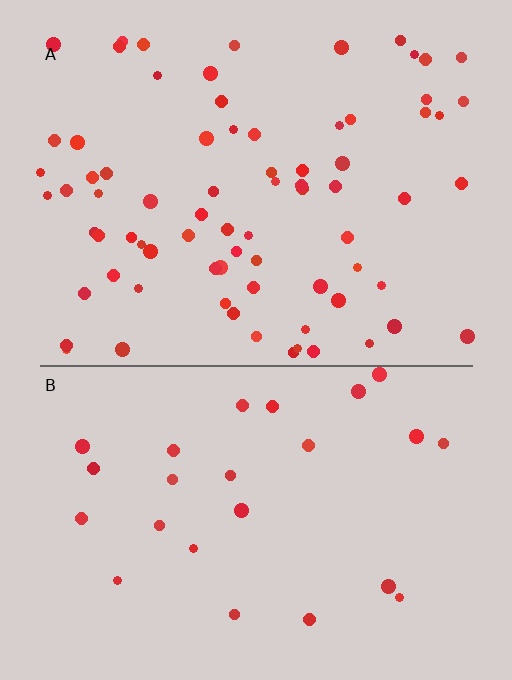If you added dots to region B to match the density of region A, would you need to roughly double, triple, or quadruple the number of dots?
Approximately triple.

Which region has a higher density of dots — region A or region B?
A (the top).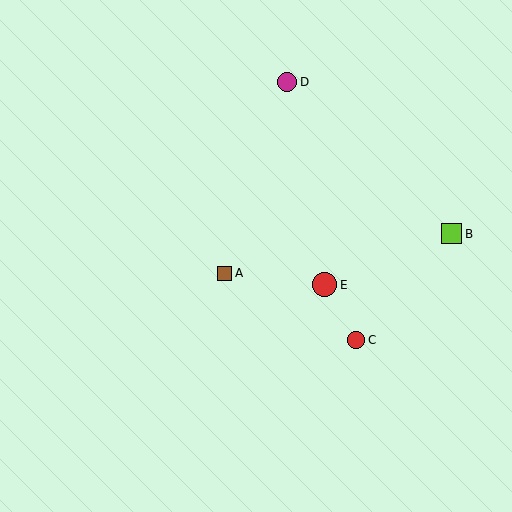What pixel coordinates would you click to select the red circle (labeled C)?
Click at (356, 340) to select the red circle C.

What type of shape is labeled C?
Shape C is a red circle.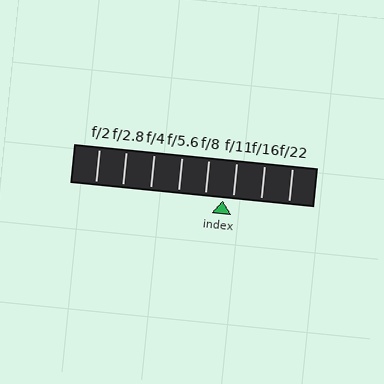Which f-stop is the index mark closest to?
The index mark is closest to f/11.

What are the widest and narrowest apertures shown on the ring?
The widest aperture shown is f/2 and the narrowest is f/22.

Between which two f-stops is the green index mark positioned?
The index mark is between f/8 and f/11.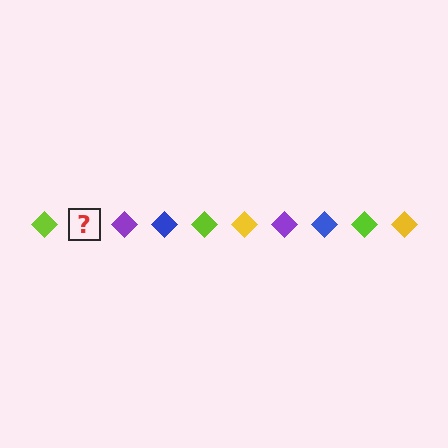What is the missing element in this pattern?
The missing element is a yellow diamond.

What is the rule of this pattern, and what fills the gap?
The rule is that the pattern cycles through lime, yellow, purple, blue diamonds. The gap should be filled with a yellow diamond.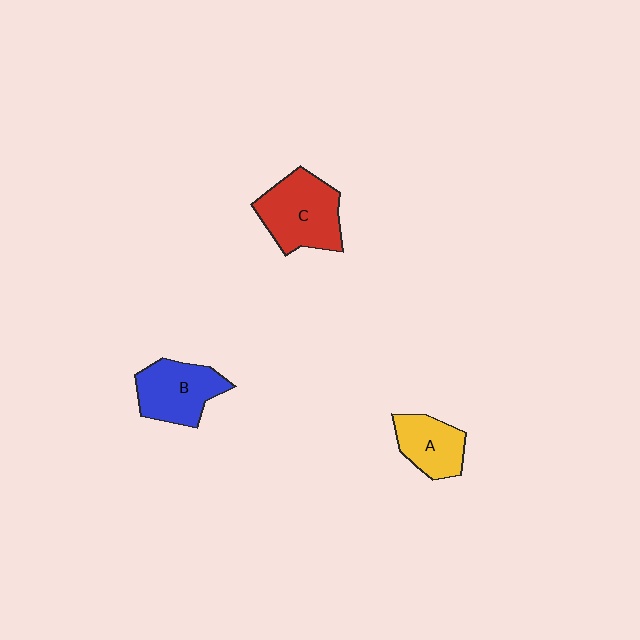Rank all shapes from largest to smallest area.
From largest to smallest: C (red), B (blue), A (yellow).